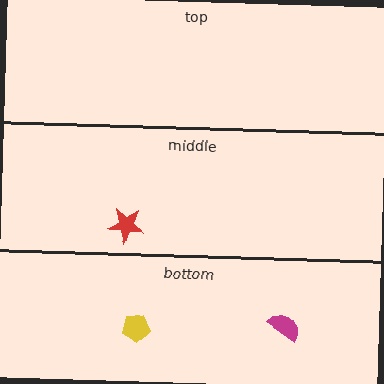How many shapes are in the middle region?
1.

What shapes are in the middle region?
The red star.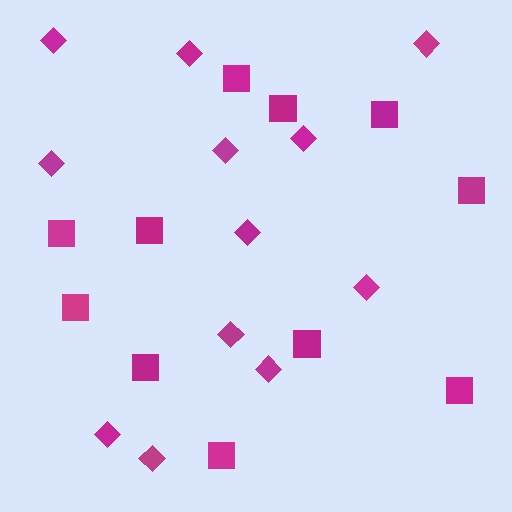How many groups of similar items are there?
There are 2 groups: one group of diamonds (12) and one group of squares (11).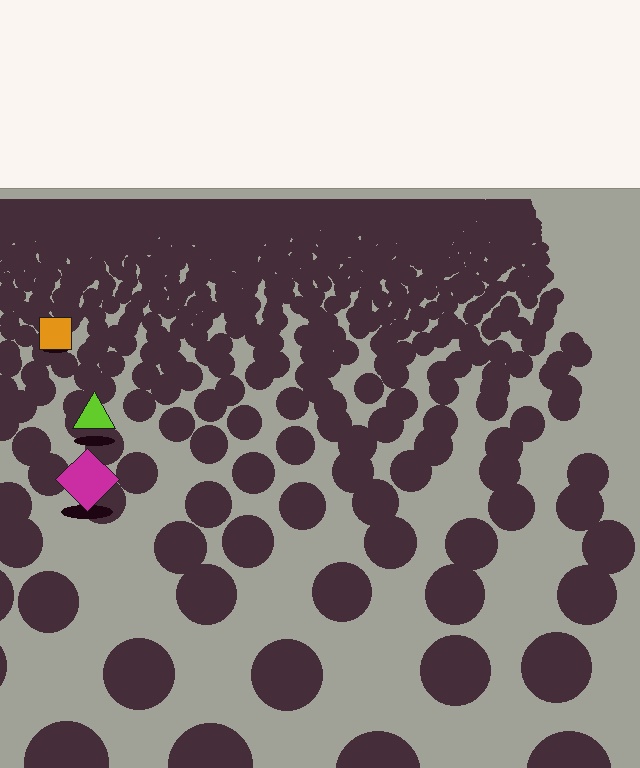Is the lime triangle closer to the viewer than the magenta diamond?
No. The magenta diamond is closer — you can tell from the texture gradient: the ground texture is coarser near it.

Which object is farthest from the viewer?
The orange square is farthest from the viewer. It appears smaller and the ground texture around it is denser.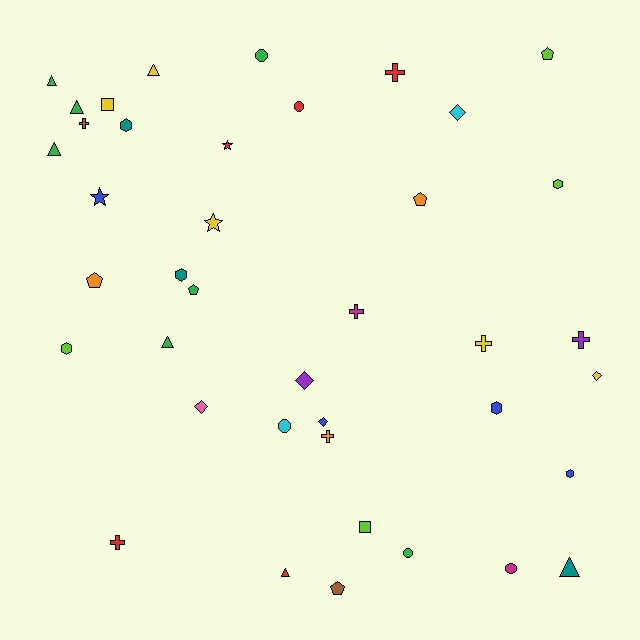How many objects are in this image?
There are 40 objects.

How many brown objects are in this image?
There are 2 brown objects.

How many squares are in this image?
There are 2 squares.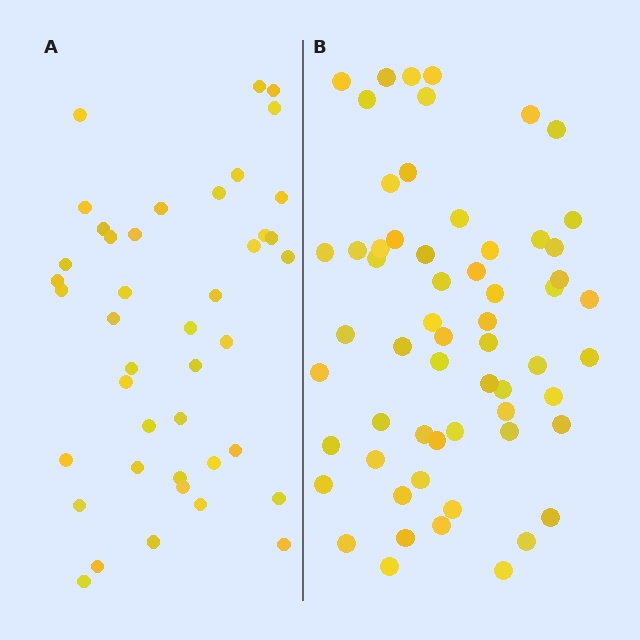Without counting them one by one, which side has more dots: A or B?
Region B (the right region) has more dots.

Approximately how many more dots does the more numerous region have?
Region B has approximately 20 more dots than region A.